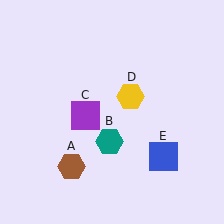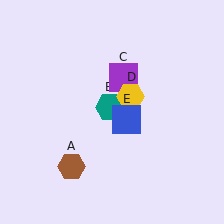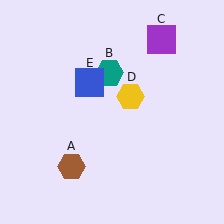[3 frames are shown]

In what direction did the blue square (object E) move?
The blue square (object E) moved up and to the left.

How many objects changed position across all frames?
3 objects changed position: teal hexagon (object B), purple square (object C), blue square (object E).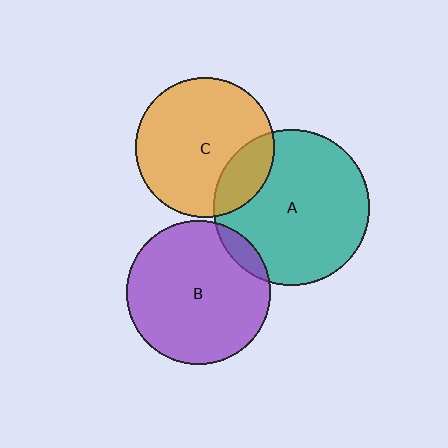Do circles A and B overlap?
Yes.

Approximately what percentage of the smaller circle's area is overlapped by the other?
Approximately 10%.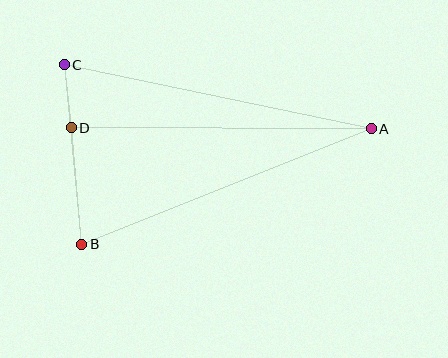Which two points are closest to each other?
Points C and D are closest to each other.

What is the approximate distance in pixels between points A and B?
The distance between A and B is approximately 312 pixels.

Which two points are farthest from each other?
Points A and C are farthest from each other.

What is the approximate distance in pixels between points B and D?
The distance between B and D is approximately 117 pixels.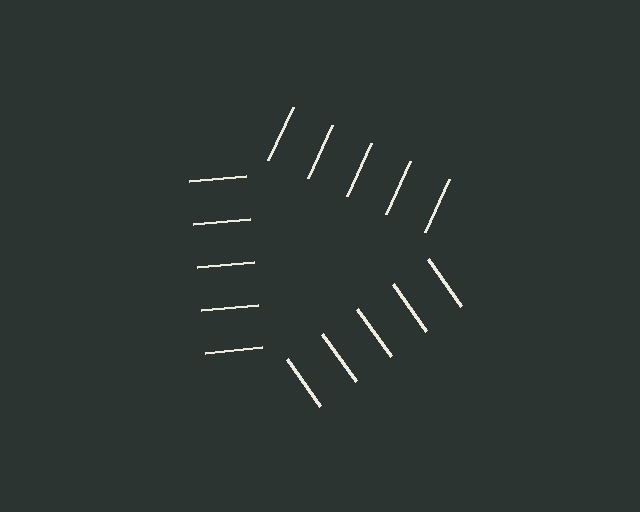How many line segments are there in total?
15 — 5 along each of the 3 edges.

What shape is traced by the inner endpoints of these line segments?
An illusory triangle — the line segments terminate on its edges but no continuous stroke is drawn.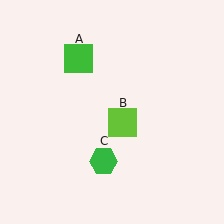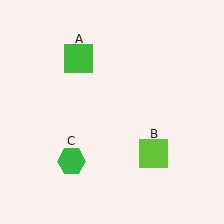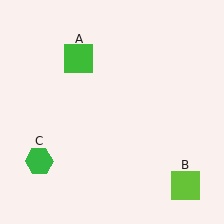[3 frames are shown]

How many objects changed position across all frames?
2 objects changed position: lime square (object B), green hexagon (object C).